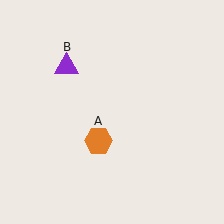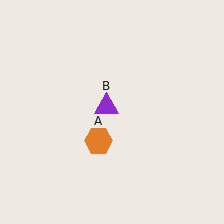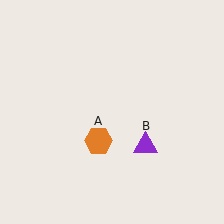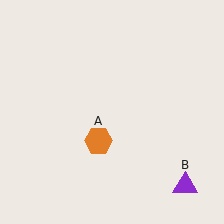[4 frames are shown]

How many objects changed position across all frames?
1 object changed position: purple triangle (object B).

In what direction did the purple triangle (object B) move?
The purple triangle (object B) moved down and to the right.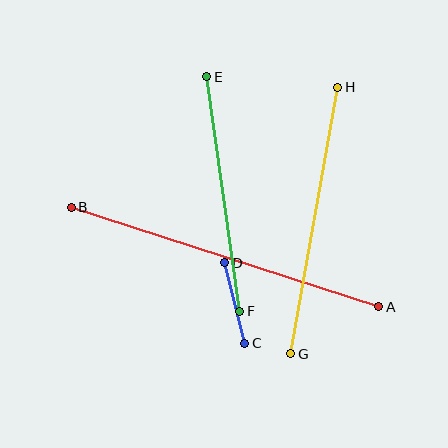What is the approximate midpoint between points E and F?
The midpoint is at approximately (223, 194) pixels.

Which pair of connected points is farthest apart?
Points A and B are farthest apart.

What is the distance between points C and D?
The distance is approximately 83 pixels.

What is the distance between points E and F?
The distance is approximately 237 pixels.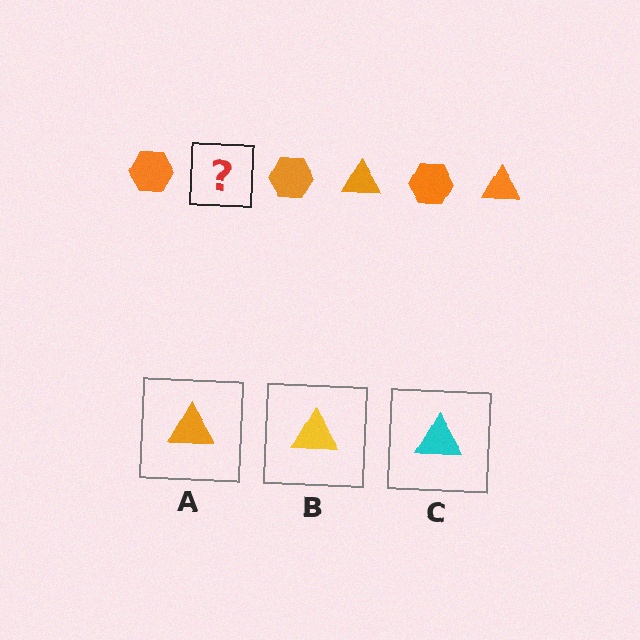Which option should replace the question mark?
Option A.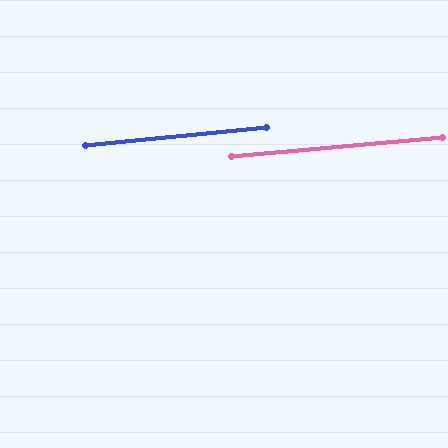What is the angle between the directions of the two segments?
Approximately 1 degree.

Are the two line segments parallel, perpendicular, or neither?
Parallel — their directions differ by only 0.7°.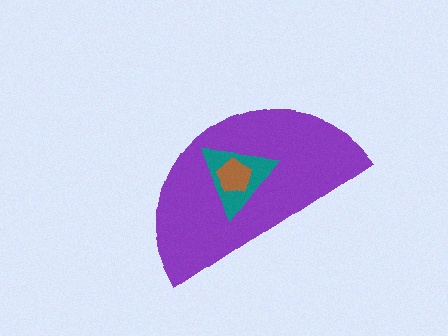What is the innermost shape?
The brown pentagon.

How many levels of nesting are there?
3.